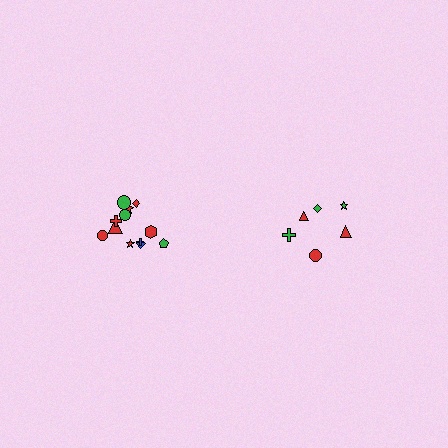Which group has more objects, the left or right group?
The left group.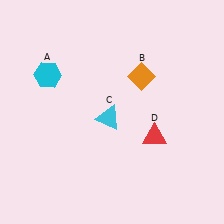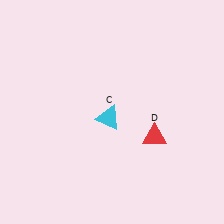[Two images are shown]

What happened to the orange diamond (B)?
The orange diamond (B) was removed in Image 2. It was in the top-right area of Image 1.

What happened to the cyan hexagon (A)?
The cyan hexagon (A) was removed in Image 2. It was in the top-left area of Image 1.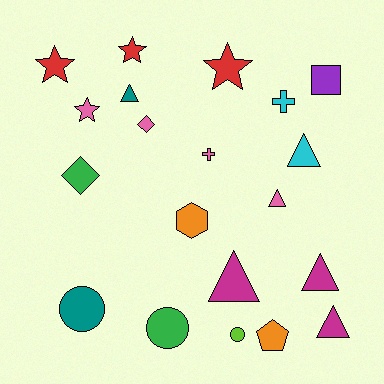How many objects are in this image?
There are 20 objects.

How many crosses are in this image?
There are 2 crosses.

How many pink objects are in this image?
There are 4 pink objects.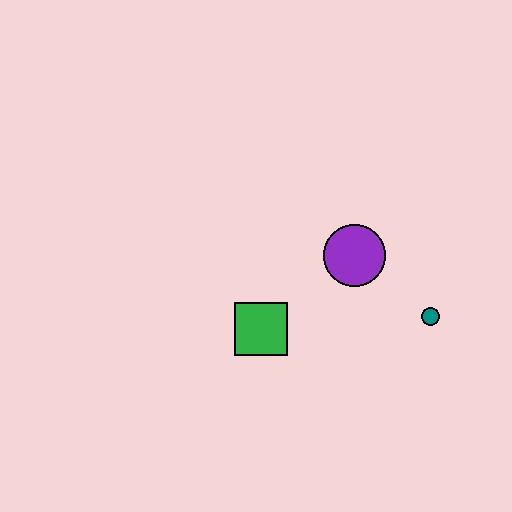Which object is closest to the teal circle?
The purple circle is closest to the teal circle.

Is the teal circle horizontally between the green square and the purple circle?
No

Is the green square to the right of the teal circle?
No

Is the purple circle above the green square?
Yes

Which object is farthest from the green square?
The teal circle is farthest from the green square.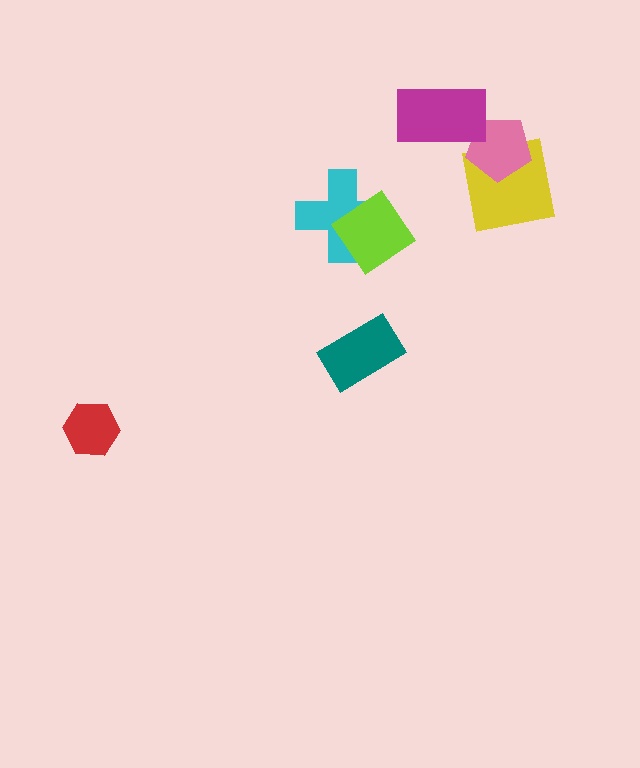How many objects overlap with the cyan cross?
1 object overlaps with the cyan cross.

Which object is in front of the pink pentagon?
The magenta rectangle is in front of the pink pentagon.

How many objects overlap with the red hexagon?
0 objects overlap with the red hexagon.